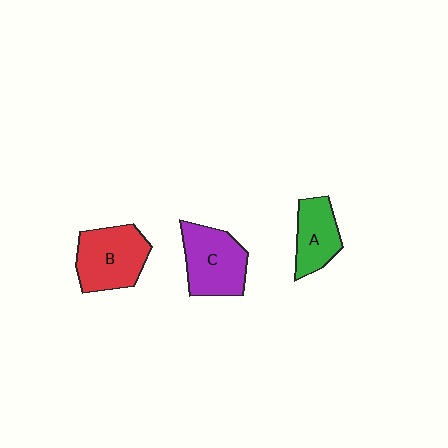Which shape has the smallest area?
Shape A (green).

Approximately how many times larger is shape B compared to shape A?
Approximately 1.4 times.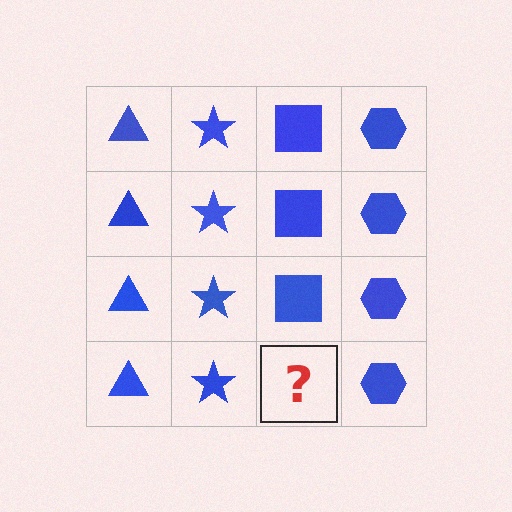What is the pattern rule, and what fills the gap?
The rule is that each column has a consistent shape. The gap should be filled with a blue square.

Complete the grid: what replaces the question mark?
The question mark should be replaced with a blue square.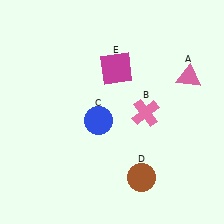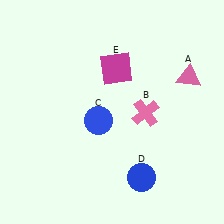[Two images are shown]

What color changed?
The circle (D) changed from brown in Image 1 to blue in Image 2.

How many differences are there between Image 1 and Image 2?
There is 1 difference between the two images.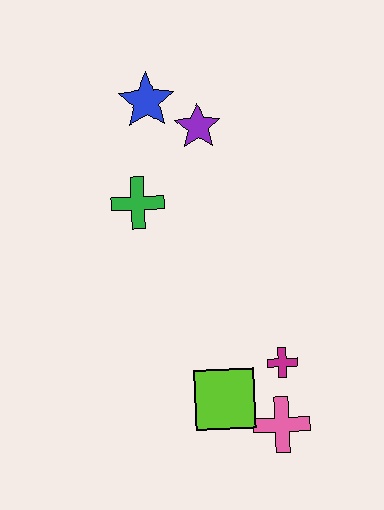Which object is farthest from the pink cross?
The blue star is farthest from the pink cross.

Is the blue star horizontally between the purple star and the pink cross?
No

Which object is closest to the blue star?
The purple star is closest to the blue star.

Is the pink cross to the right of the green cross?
Yes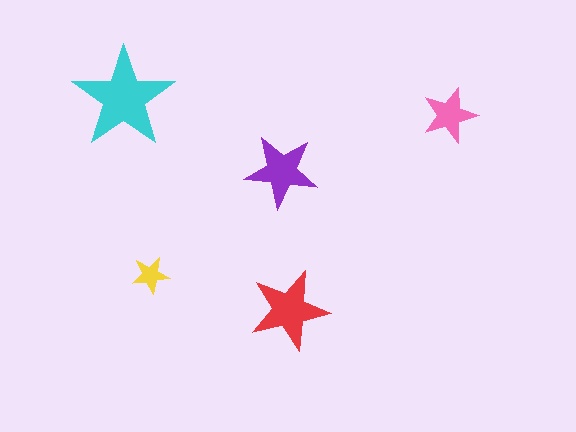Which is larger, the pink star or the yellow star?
The pink one.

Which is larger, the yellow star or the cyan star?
The cyan one.